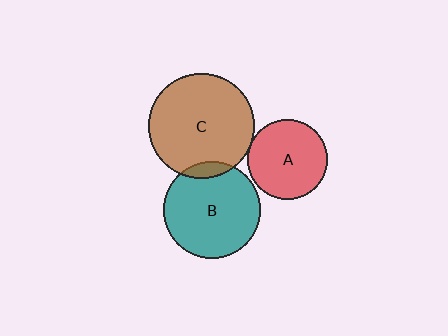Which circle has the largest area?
Circle C (brown).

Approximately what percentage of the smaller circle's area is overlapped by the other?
Approximately 5%.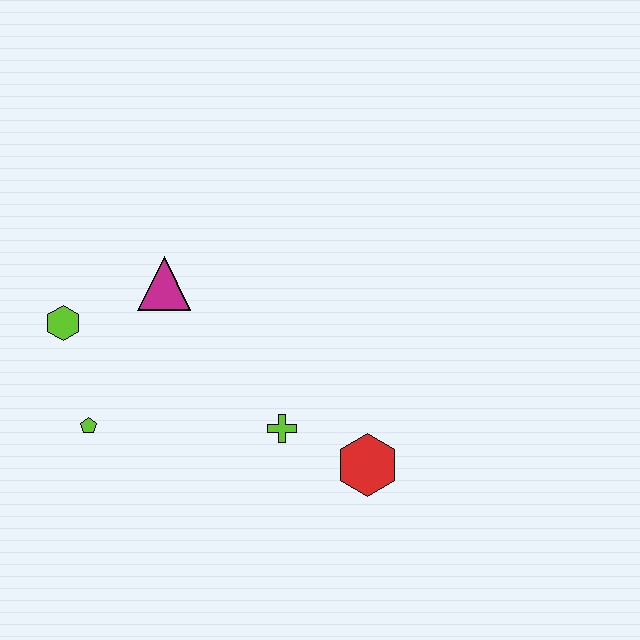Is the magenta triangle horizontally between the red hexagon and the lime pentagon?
Yes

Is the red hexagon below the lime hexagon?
Yes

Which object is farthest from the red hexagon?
The lime hexagon is farthest from the red hexagon.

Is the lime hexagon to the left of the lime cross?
Yes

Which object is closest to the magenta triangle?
The lime hexagon is closest to the magenta triangle.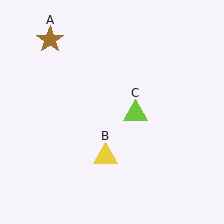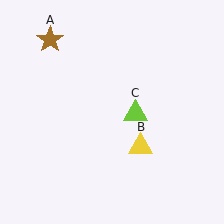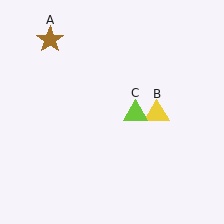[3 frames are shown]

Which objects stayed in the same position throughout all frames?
Brown star (object A) and lime triangle (object C) remained stationary.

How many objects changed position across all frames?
1 object changed position: yellow triangle (object B).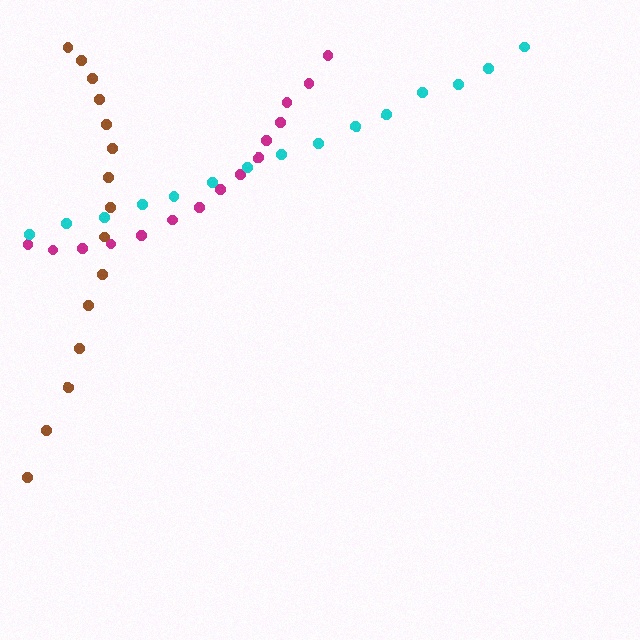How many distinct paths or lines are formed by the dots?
There are 3 distinct paths.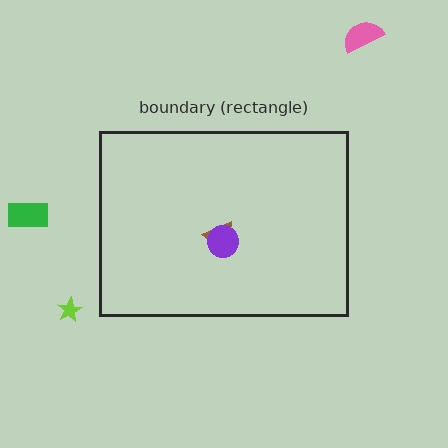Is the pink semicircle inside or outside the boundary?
Outside.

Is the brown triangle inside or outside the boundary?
Inside.